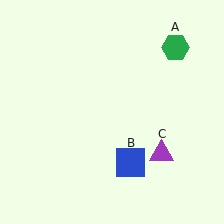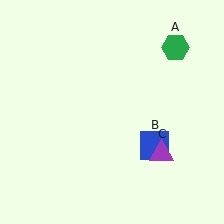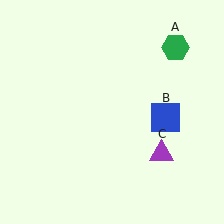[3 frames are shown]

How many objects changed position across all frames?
1 object changed position: blue square (object B).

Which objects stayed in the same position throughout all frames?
Green hexagon (object A) and purple triangle (object C) remained stationary.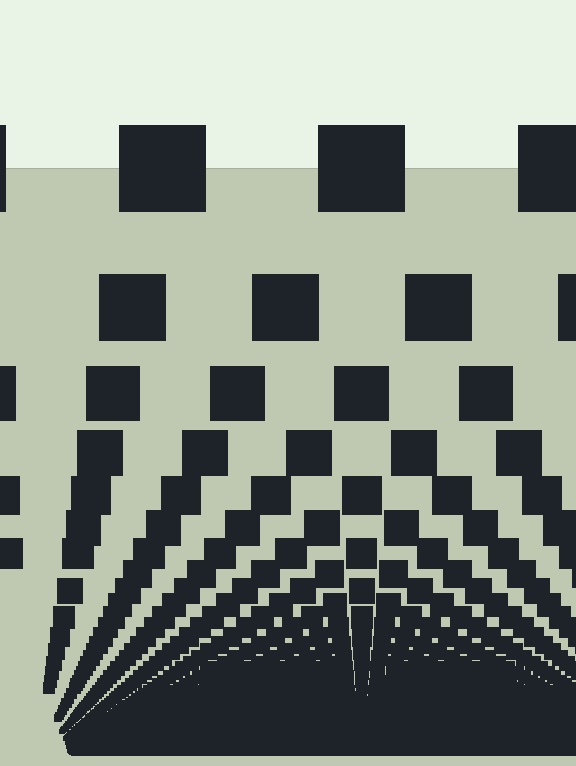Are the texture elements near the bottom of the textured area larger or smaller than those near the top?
Smaller. The gradient is inverted — elements near the bottom are smaller and denser.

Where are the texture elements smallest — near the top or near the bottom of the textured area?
Near the bottom.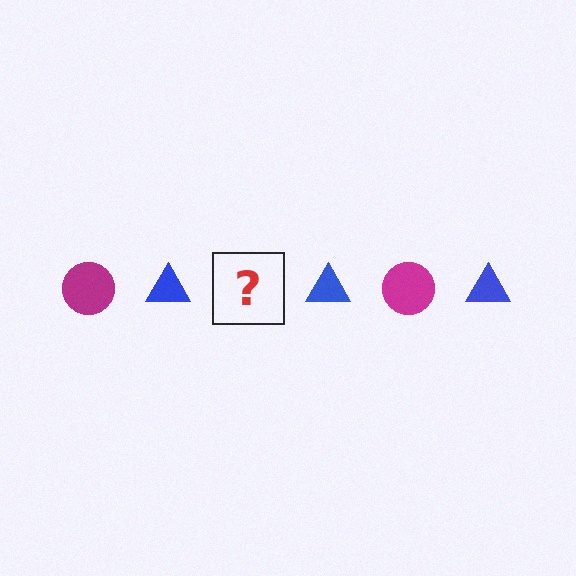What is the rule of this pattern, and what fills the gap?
The rule is that the pattern alternates between magenta circle and blue triangle. The gap should be filled with a magenta circle.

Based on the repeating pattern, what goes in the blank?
The blank should be a magenta circle.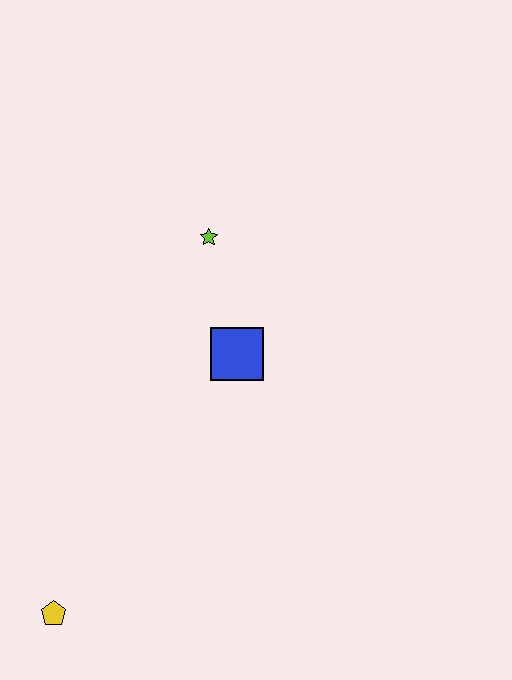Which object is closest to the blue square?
The lime star is closest to the blue square.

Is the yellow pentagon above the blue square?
No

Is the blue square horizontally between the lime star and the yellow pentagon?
No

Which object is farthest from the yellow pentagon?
The lime star is farthest from the yellow pentagon.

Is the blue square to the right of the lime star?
Yes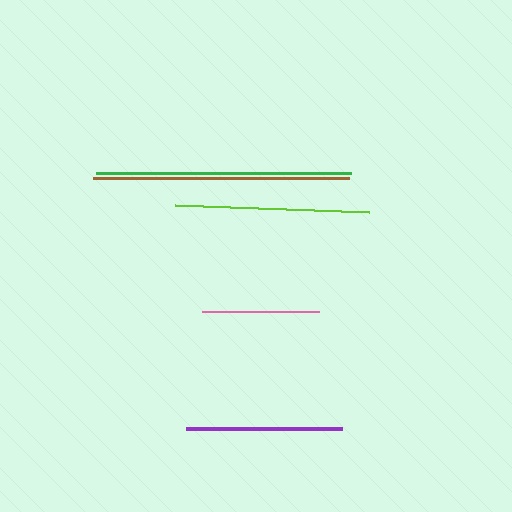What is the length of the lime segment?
The lime segment is approximately 194 pixels long.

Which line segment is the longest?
The brown line is the longest at approximately 256 pixels.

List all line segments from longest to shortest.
From longest to shortest: brown, green, lime, purple, pink.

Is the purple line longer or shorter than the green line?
The green line is longer than the purple line.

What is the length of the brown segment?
The brown segment is approximately 256 pixels long.